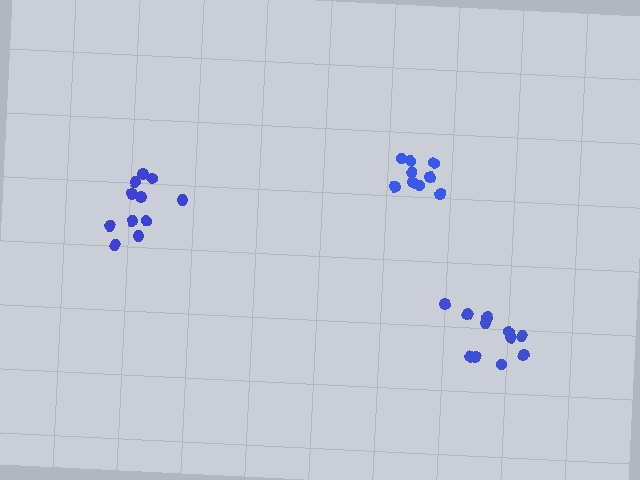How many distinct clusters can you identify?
There are 3 distinct clusters.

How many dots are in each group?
Group 1: 9 dots, Group 2: 11 dots, Group 3: 11 dots (31 total).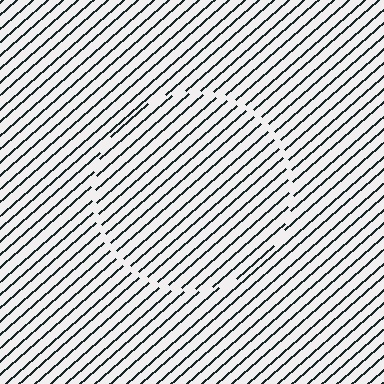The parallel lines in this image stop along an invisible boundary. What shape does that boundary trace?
An illusory circle. The interior of the shape contains the same grating, shifted by half a period — the contour is defined by the phase discontinuity where line-ends from the inner and outer gratings abut.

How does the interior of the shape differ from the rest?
The interior of the shape contains the same grating, shifted by half a period — the contour is defined by the phase discontinuity where line-ends from the inner and outer gratings abut.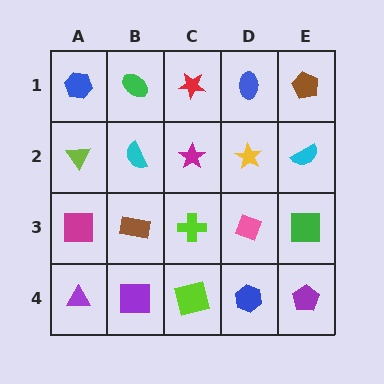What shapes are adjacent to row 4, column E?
A green square (row 3, column E), a blue hexagon (row 4, column D).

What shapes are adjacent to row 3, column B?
A cyan semicircle (row 2, column B), a purple square (row 4, column B), a magenta square (row 3, column A), a lime cross (row 3, column C).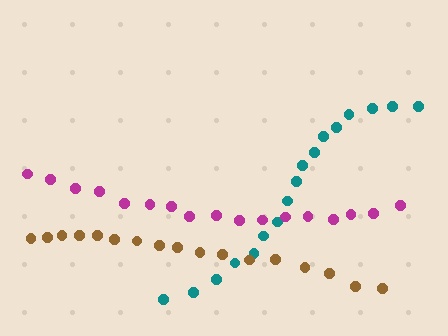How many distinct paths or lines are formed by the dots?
There are 3 distinct paths.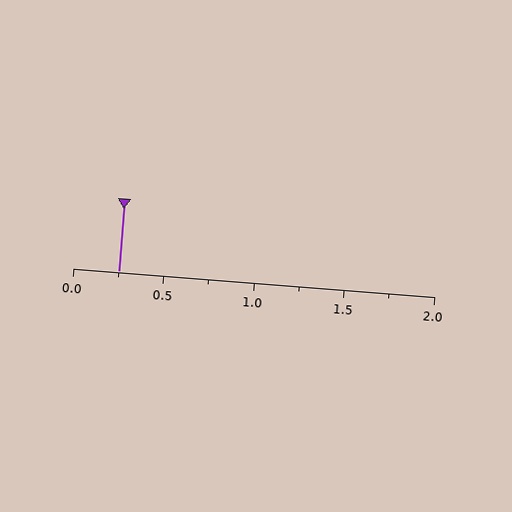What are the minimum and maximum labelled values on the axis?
The axis runs from 0.0 to 2.0.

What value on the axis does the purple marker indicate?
The marker indicates approximately 0.25.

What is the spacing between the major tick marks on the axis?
The major ticks are spaced 0.5 apart.